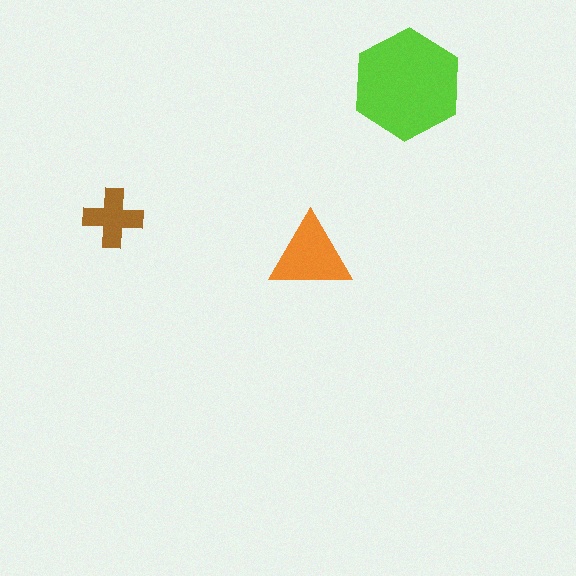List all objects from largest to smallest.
The lime hexagon, the orange triangle, the brown cross.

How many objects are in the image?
There are 3 objects in the image.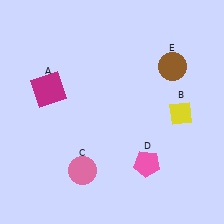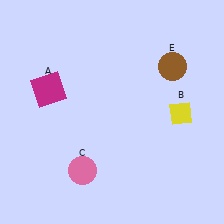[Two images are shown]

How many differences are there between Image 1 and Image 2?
There is 1 difference between the two images.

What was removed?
The pink pentagon (D) was removed in Image 2.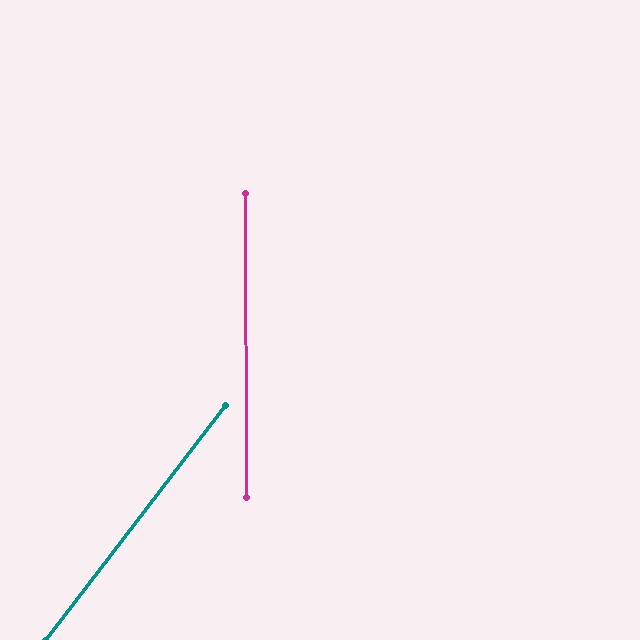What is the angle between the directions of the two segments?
Approximately 38 degrees.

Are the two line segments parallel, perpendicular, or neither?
Neither parallel nor perpendicular — they differ by about 38°.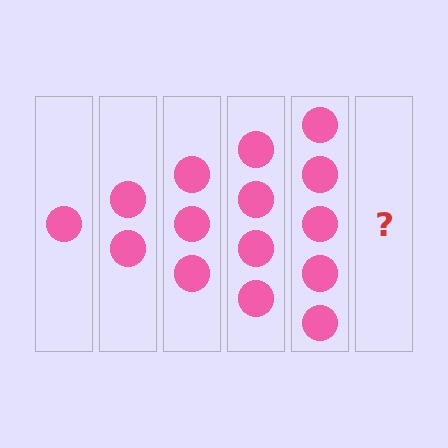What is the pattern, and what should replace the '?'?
The pattern is that each step adds one more circle. The '?' should be 6 circles.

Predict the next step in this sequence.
The next step is 6 circles.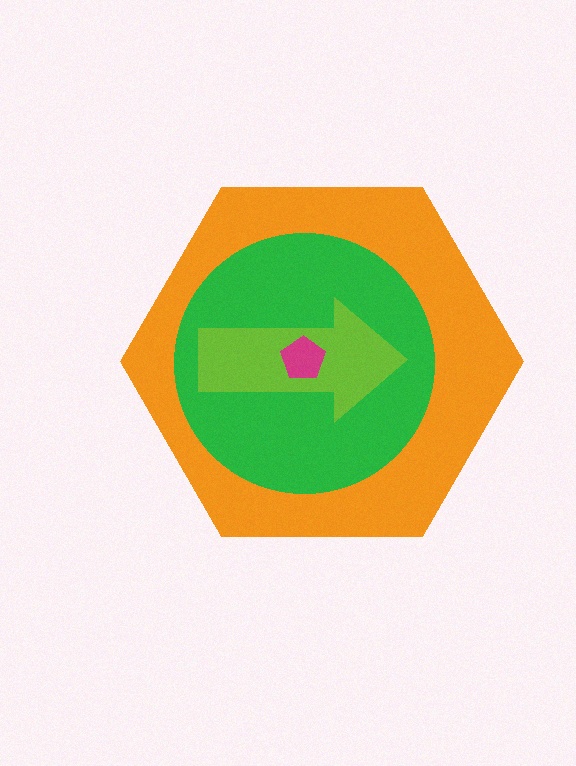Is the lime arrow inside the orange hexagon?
Yes.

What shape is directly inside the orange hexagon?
The green circle.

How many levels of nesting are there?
4.